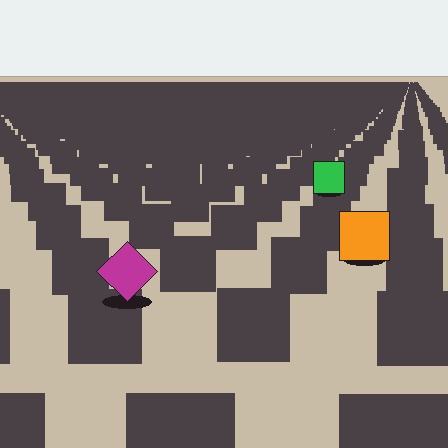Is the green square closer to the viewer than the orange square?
No. The orange square is closer — you can tell from the texture gradient: the ground texture is coarser near it.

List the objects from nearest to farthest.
From nearest to farthest: the magenta diamond, the orange square, the green square.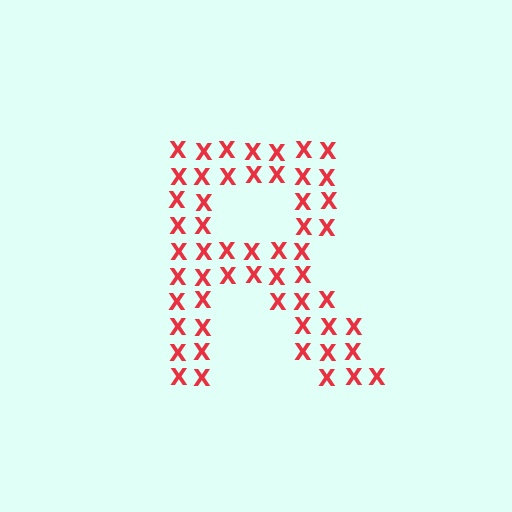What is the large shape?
The large shape is the letter R.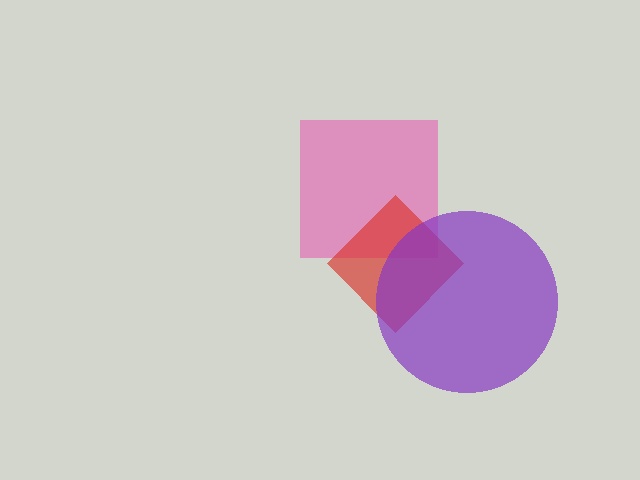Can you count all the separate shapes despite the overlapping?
Yes, there are 3 separate shapes.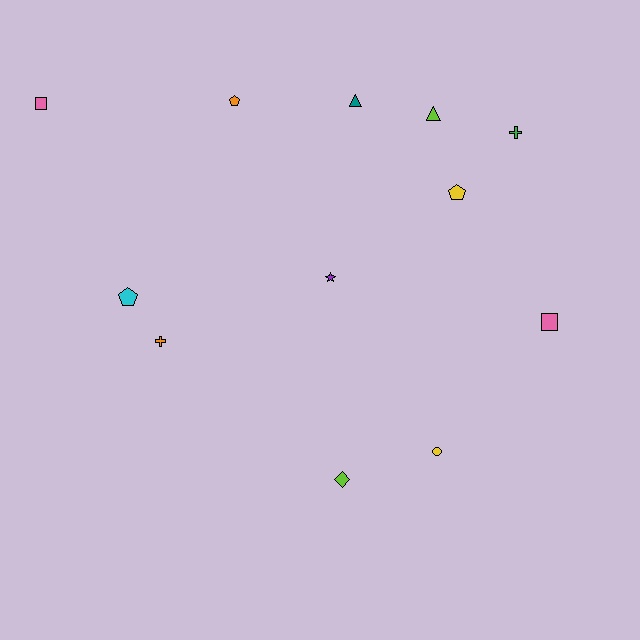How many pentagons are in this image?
There are 3 pentagons.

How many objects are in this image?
There are 12 objects.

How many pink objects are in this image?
There are 2 pink objects.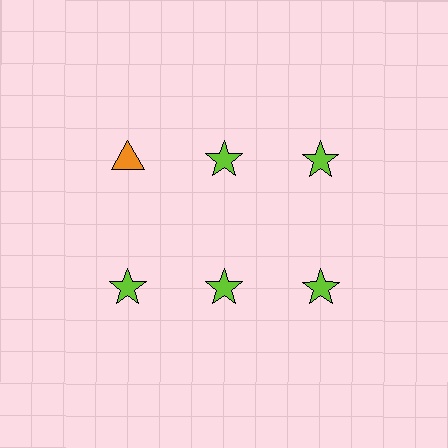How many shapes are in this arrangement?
There are 6 shapes arranged in a grid pattern.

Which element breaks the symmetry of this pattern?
The orange triangle in the top row, leftmost column breaks the symmetry. All other shapes are lime stars.